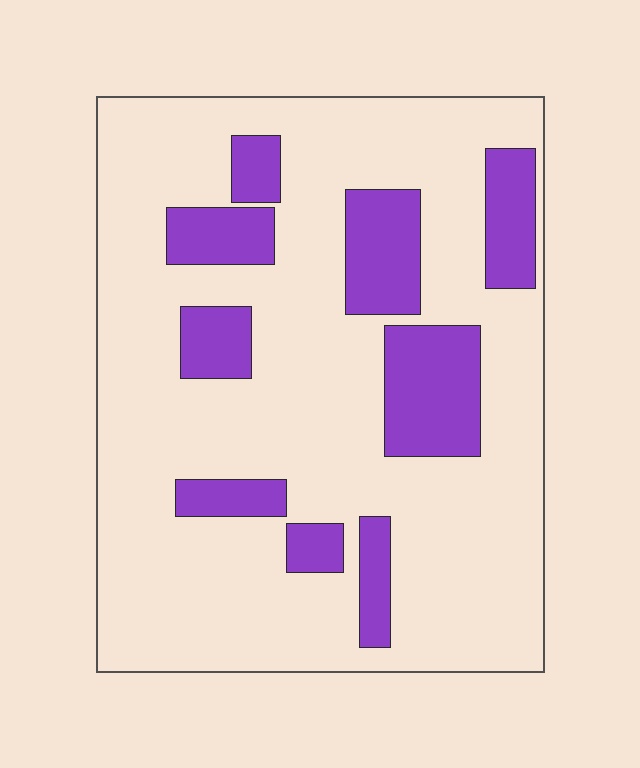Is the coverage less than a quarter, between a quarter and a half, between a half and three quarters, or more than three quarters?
Less than a quarter.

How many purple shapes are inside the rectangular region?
9.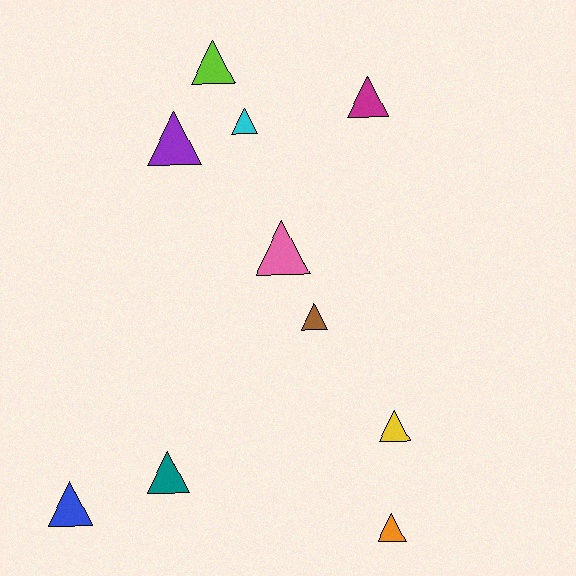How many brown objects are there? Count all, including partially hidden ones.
There is 1 brown object.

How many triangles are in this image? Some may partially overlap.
There are 10 triangles.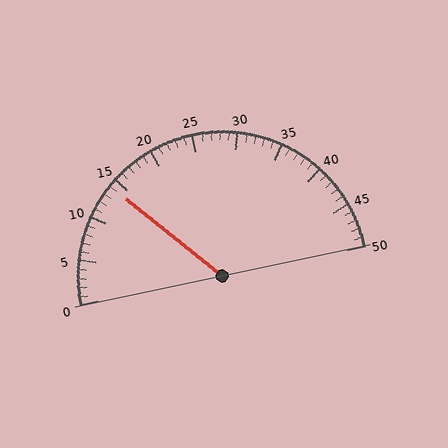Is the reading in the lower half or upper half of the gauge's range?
The reading is in the lower half of the range (0 to 50).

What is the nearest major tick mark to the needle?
The nearest major tick mark is 15.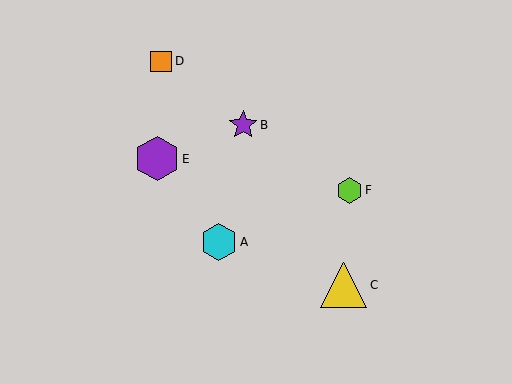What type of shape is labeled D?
Shape D is an orange square.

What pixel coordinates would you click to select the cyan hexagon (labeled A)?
Click at (219, 242) to select the cyan hexagon A.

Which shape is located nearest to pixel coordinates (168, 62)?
The orange square (labeled D) at (161, 61) is nearest to that location.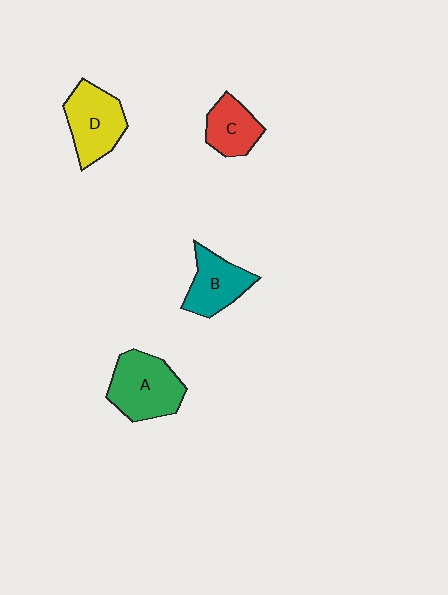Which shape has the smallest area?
Shape C (red).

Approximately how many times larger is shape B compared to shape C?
Approximately 1.2 times.